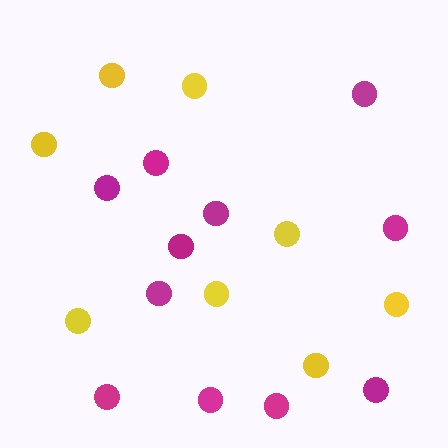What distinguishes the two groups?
There are 2 groups: one group of yellow circles (8) and one group of magenta circles (11).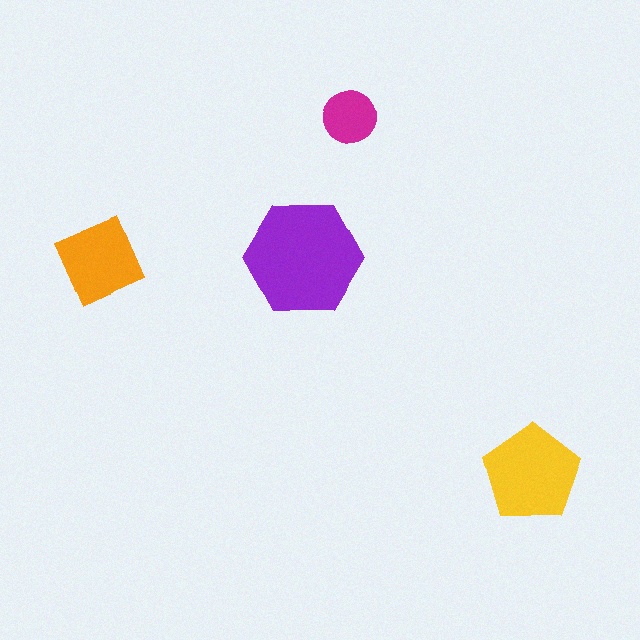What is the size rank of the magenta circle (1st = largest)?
4th.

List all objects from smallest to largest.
The magenta circle, the orange diamond, the yellow pentagon, the purple hexagon.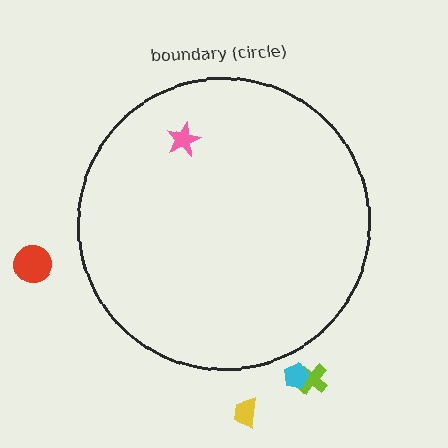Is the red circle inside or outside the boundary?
Outside.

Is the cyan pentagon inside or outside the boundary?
Outside.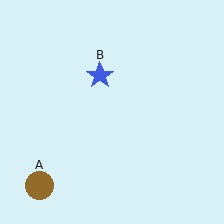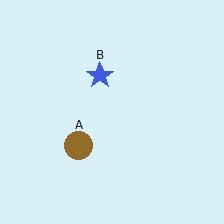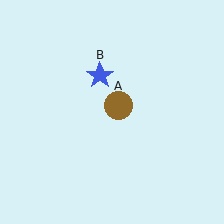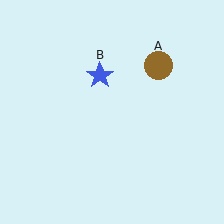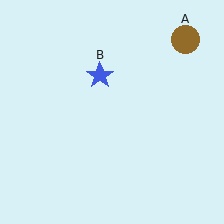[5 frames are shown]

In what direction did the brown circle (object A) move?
The brown circle (object A) moved up and to the right.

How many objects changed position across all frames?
1 object changed position: brown circle (object A).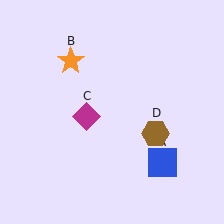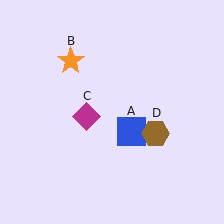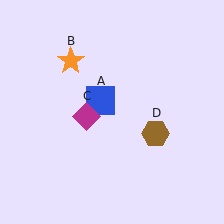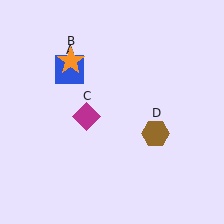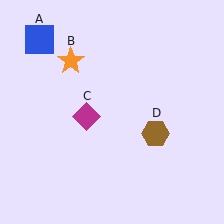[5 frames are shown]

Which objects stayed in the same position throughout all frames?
Orange star (object B) and magenta diamond (object C) and brown hexagon (object D) remained stationary.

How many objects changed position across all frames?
1 object changed position: blue square (object A).